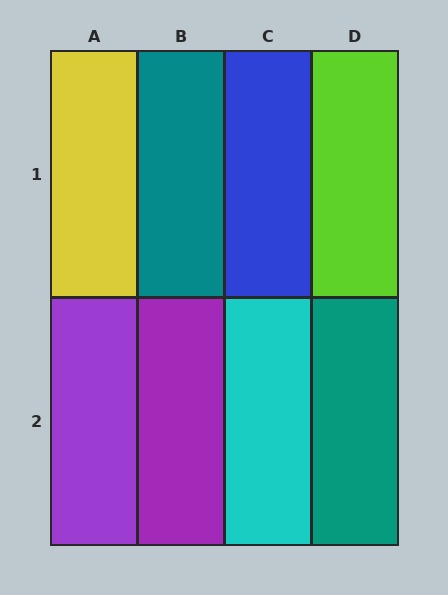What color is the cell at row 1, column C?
Blue.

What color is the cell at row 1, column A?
Yellow.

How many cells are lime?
1 cell is lime.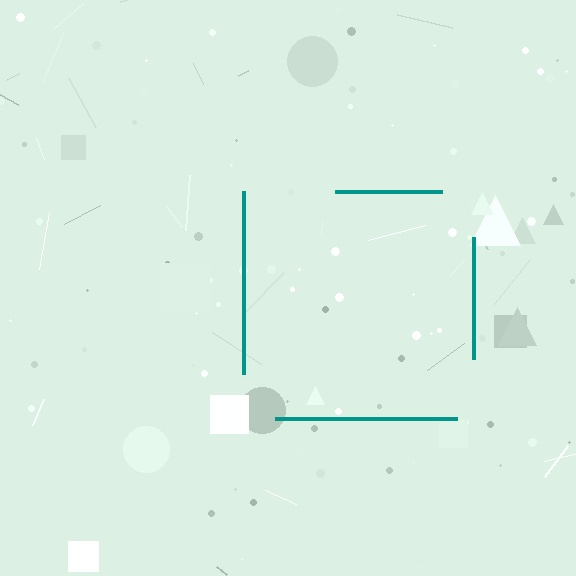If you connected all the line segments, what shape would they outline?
They would outline a square.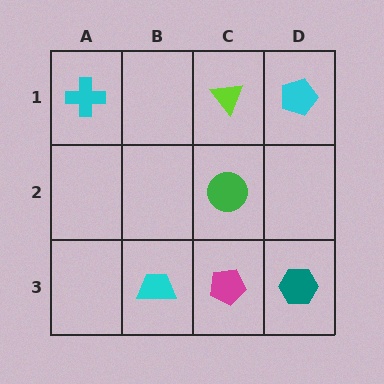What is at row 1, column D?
A cyan pentagon.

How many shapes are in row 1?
3 shapes.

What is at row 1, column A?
A cyan cross.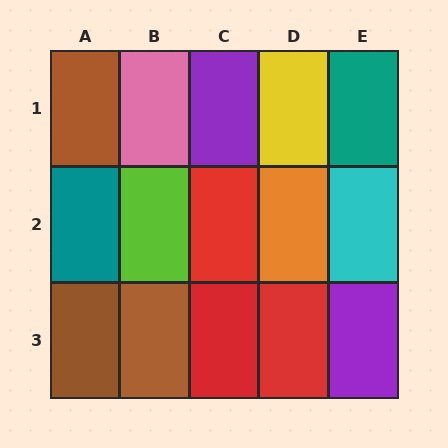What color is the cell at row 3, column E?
Purple.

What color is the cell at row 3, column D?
Red.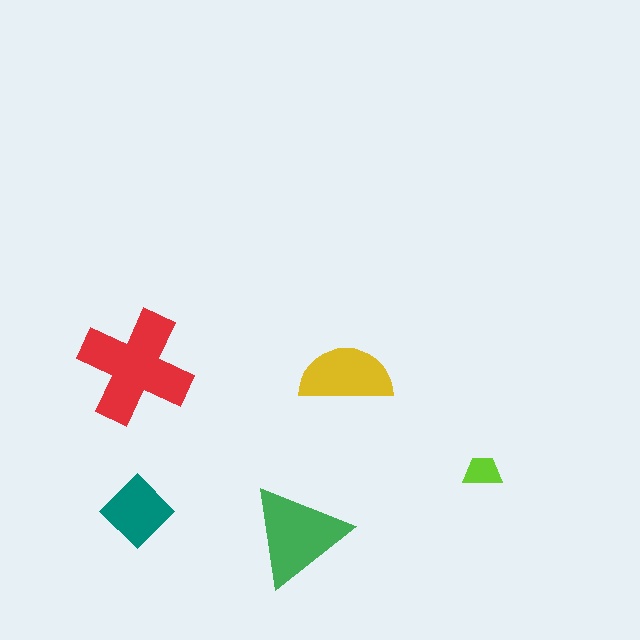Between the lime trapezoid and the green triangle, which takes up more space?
The green triangle.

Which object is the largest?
The red cross.